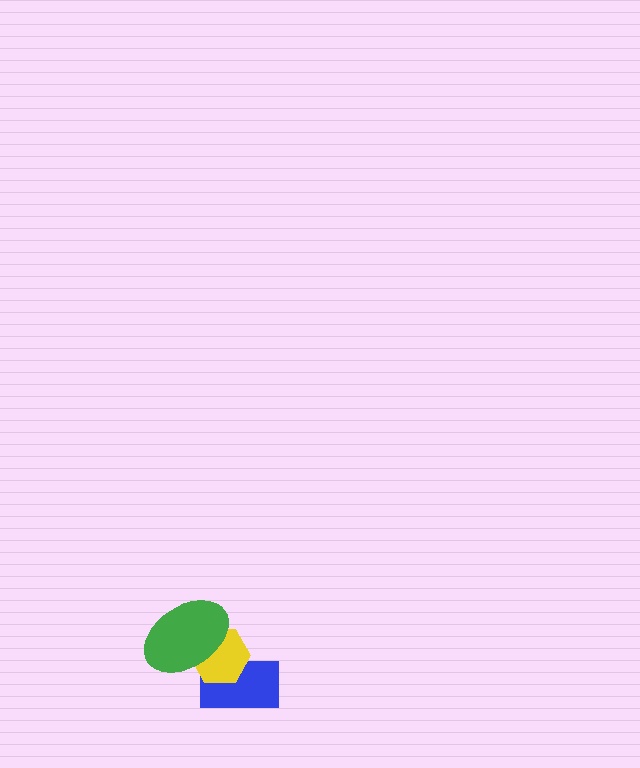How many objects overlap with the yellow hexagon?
2 objects overlap with the yellow hexagon.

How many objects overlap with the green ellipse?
2 objects overlap with the green ellipse.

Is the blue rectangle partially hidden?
Yes, it is partially covered by another shape.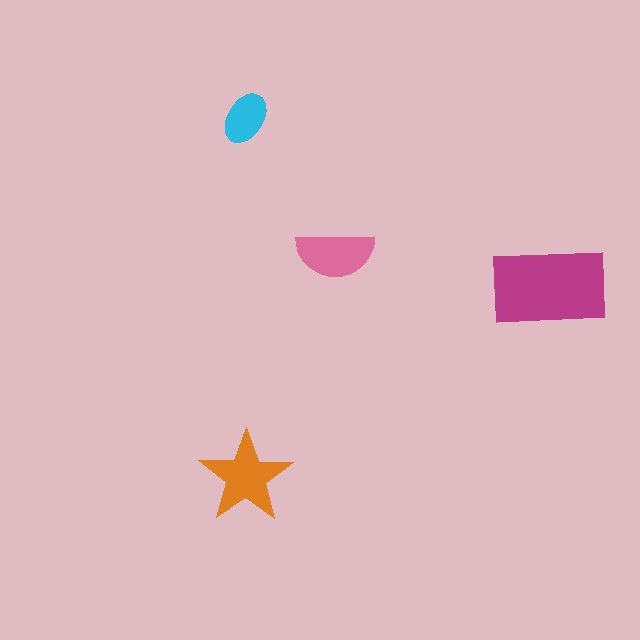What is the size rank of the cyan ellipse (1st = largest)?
4th.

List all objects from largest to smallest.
The magenta rectangle, the orange star, the pink semicircle, the cyan ellipse.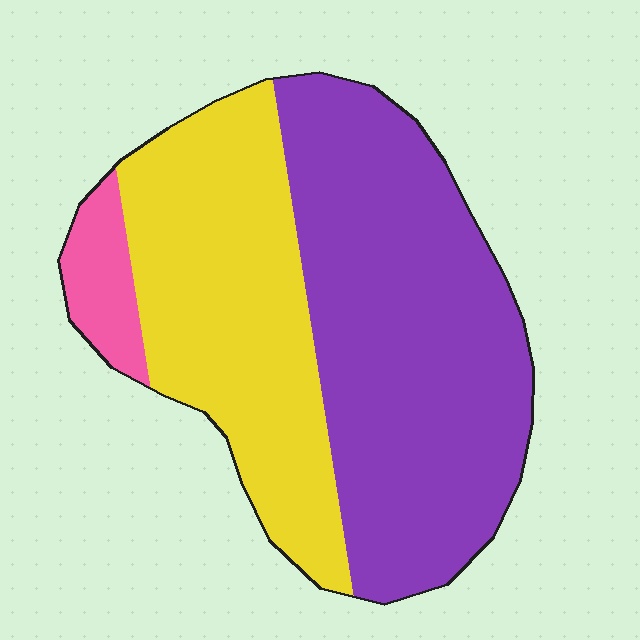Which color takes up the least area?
Pink, at roughly 5%.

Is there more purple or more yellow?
Purple.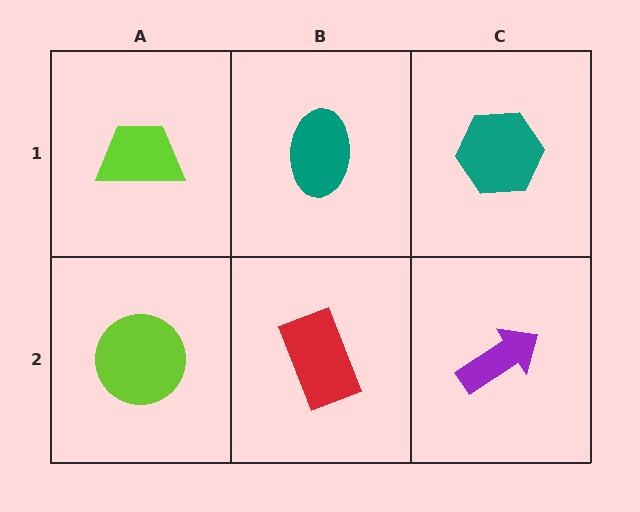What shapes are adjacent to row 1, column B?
A red rectangle (row 2, column B), a lime trapezoid (row 1, column A), a teal hexagon (row 1, column C).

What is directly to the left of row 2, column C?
A red rectangle.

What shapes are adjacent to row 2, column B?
A teal ellipse (row 1, column B), a lime circle (row 2, column A), a purple arrow (row 2, column C).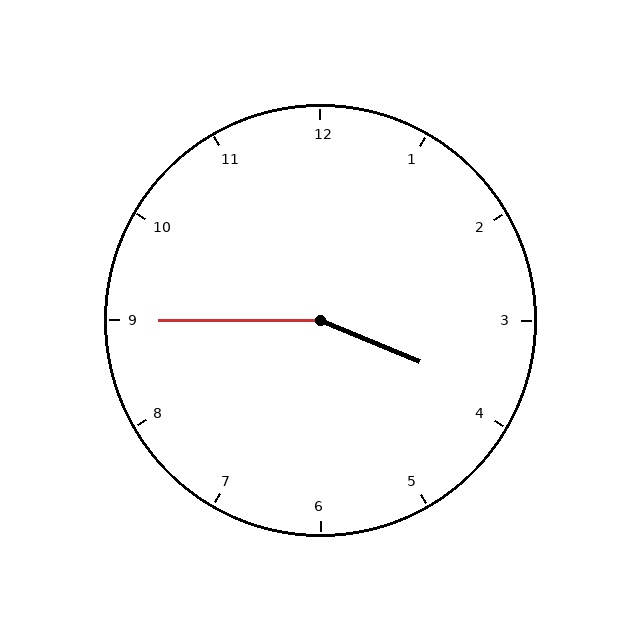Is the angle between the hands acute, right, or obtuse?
It is obtuse.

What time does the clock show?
3:45.